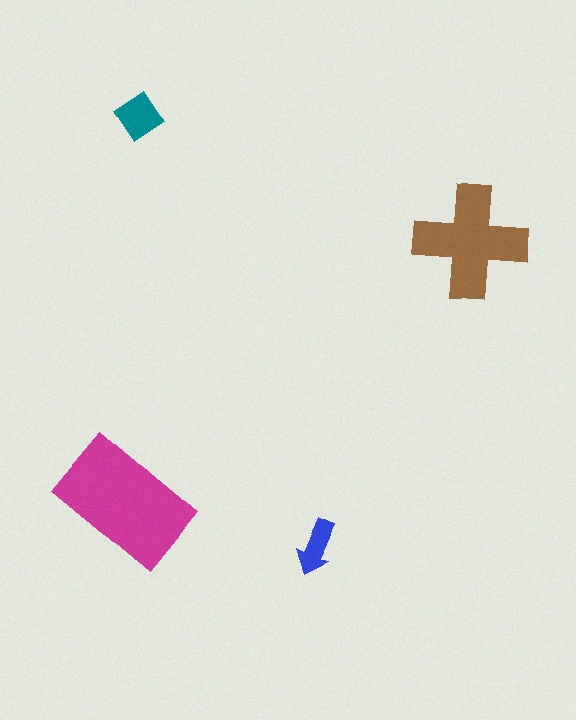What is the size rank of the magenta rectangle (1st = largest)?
1st.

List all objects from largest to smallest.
The magenta rectangle, the brown cross, the teal diamond, the blue arrow.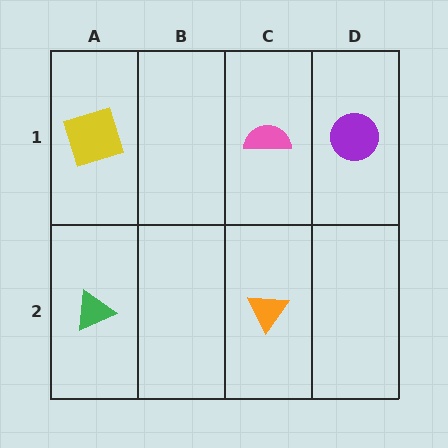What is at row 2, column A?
A green triangle.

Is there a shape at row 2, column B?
No, that cell is empty.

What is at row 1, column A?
A yellow square.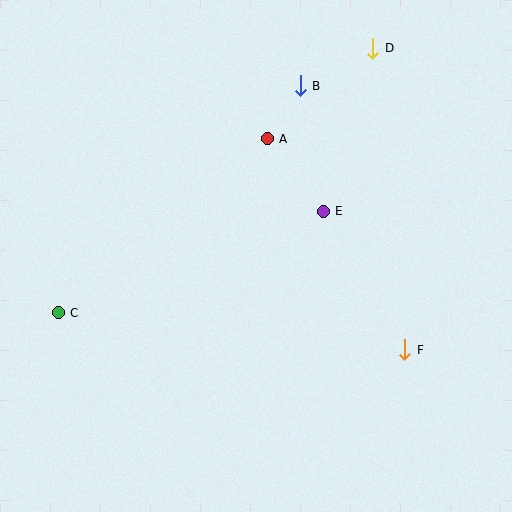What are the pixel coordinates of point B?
Point B is at (300, 86).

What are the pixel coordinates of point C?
Point C is at (58, 313).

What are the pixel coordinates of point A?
Point A is at (267, 139).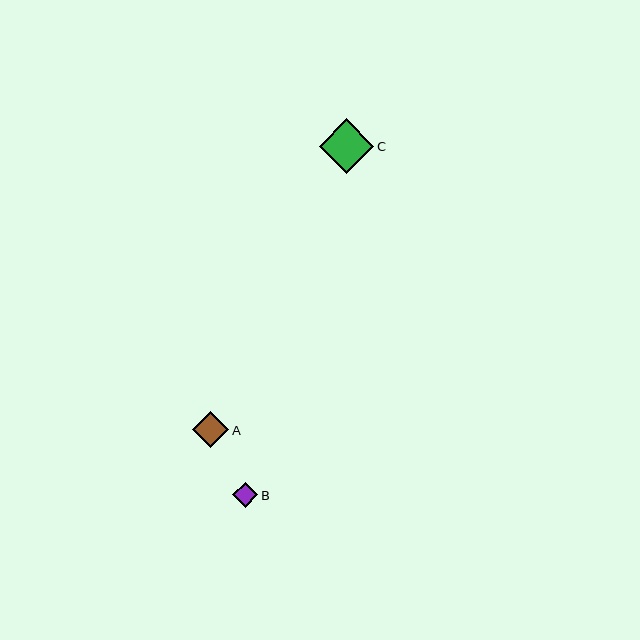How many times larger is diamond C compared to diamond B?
Diamond C is approximately 2.1 times the size of diamond B.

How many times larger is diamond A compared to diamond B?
Diamond A is approximately 1.4 times the size of diamond B.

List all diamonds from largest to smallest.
From largest to smallest: C, A, B.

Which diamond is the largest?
Diamond C is the largest with a size of approximately 54 pixels.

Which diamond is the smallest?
Diamond B is the smallest with a size of approximately 25 pixels.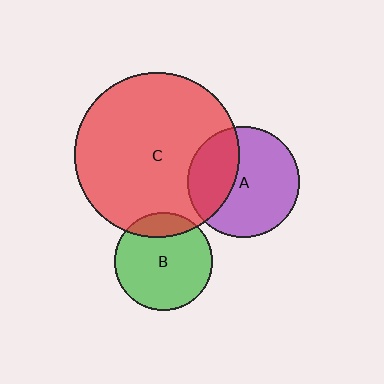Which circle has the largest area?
Circle C (red).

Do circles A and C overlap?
Yes.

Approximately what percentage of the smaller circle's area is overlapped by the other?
Approximately 35%.